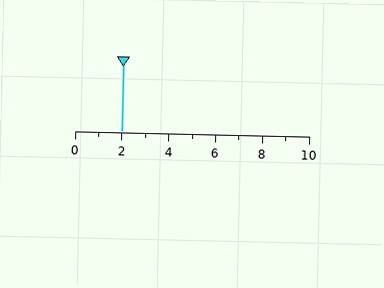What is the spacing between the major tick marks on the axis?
The major ticks are spaced 2 apart.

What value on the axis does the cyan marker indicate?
The marker indicates approximately 2.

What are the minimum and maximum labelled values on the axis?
The axis runs from 0 to 10.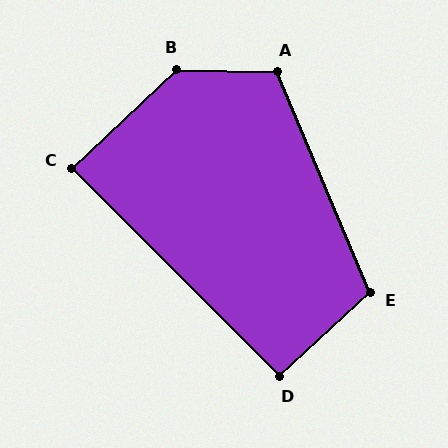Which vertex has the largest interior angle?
B, at approximately 135 degrees.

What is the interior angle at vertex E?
Approximately 110 degrees (obtuse).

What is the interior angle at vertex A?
Approximately 114 degrees (obtuse).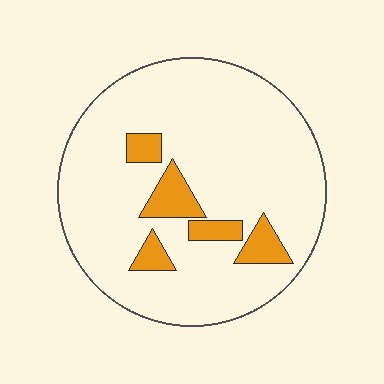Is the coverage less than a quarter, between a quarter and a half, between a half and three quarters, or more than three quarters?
Less than a quarter.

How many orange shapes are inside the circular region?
5.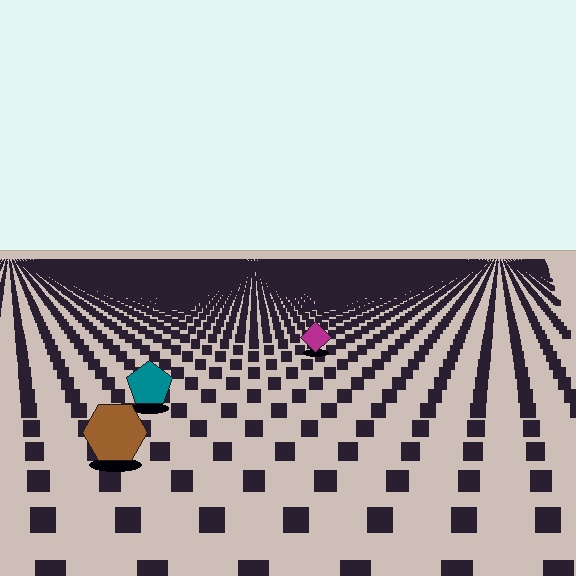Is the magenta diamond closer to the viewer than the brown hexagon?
No. The brown hexagon is closer — you can tell from the texture gradient: the ground texture is coarser near it.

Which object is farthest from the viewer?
The magenta diamond is farthest from the viewer. It appears smaller and the ground texture around it is denser.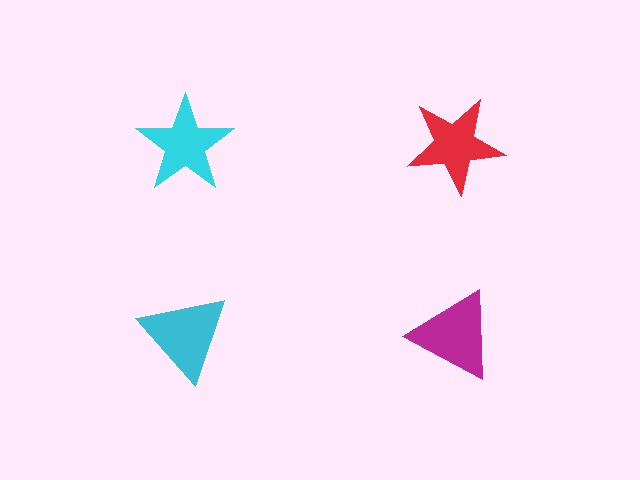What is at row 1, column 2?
A red star.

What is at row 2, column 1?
A cyan triangle.